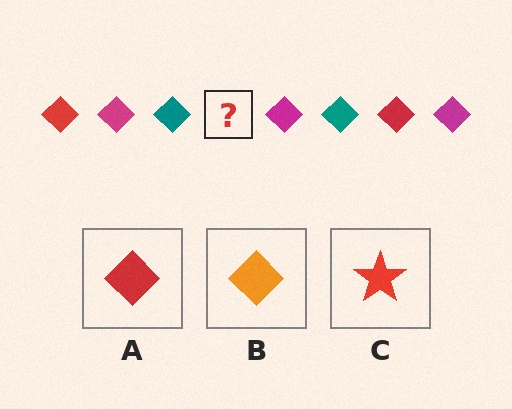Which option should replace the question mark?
Option A.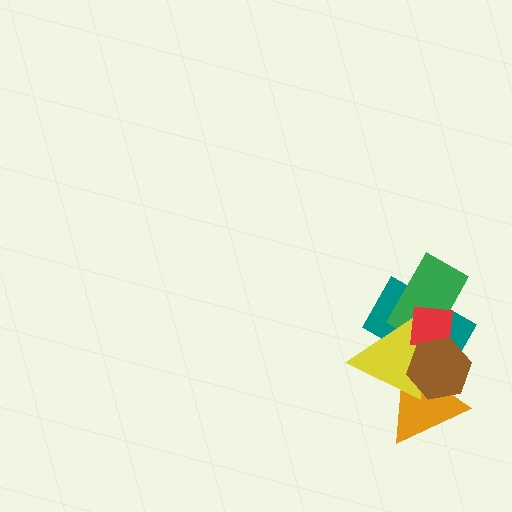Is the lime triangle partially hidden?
Yes, it is partially covered by another shape.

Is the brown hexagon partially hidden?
No, no other shape covers it.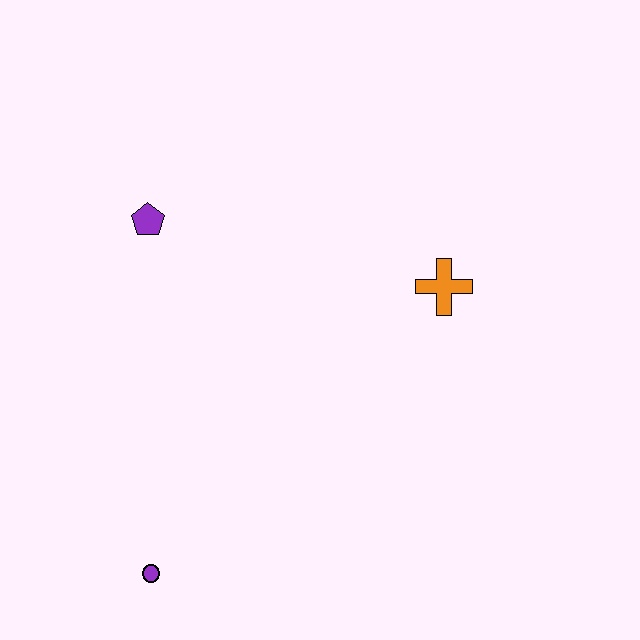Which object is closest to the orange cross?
The purple pentagon is closest to the orange cross.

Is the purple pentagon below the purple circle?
No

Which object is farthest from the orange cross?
The purple circle is farthest from the orange cross.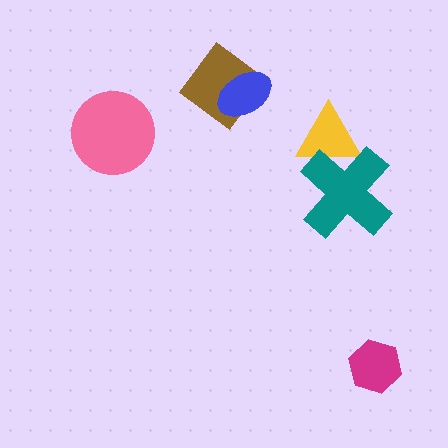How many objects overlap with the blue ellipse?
1 object overlaps with the blue ellipse.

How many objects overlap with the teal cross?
1 object overlaps with the teal cross.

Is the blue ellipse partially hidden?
No, no other shape covers it.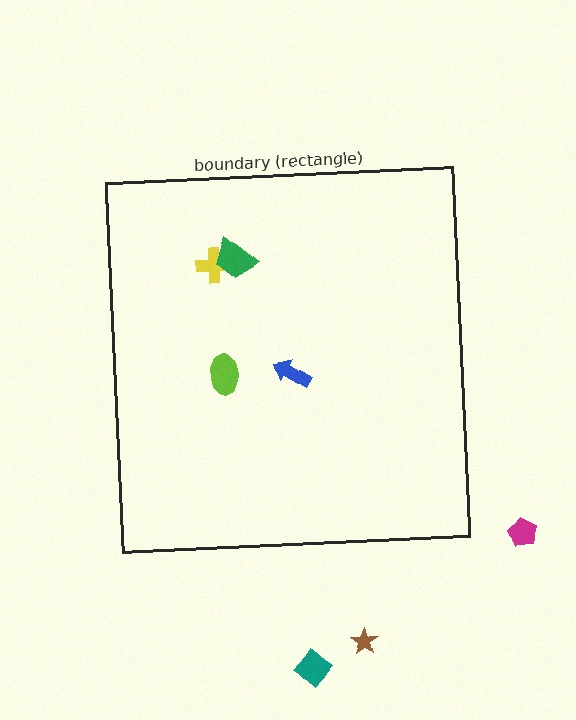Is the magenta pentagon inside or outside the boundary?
Outside.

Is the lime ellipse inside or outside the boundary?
Inside.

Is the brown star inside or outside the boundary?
Outside.